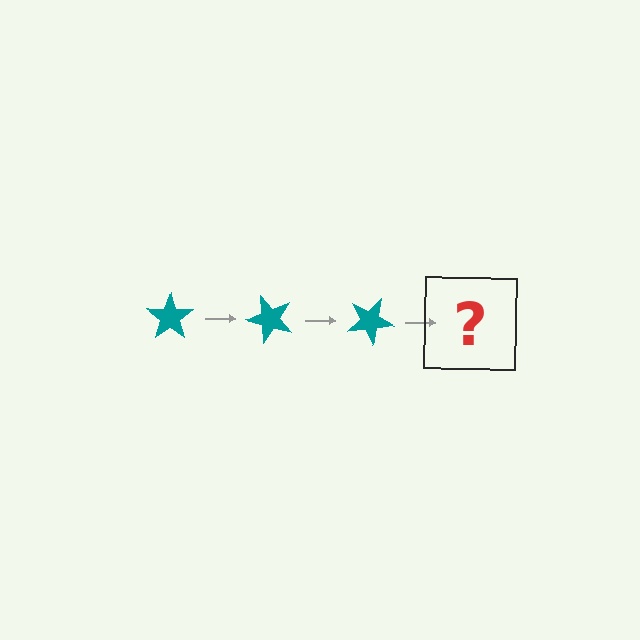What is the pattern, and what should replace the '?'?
The pattern is that the star rotates 50 degrees each step. The '?' should be a teal star rotated 150 degrees.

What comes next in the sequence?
The next element should be a teal star rotated 150 degrees.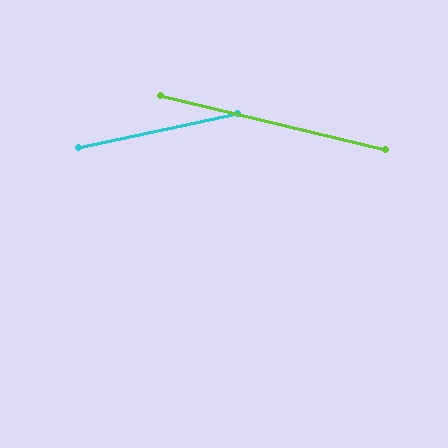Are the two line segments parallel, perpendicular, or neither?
Neither parallel nor perpendicular — they differ by about 26°.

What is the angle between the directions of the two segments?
Approximately 26 degrees.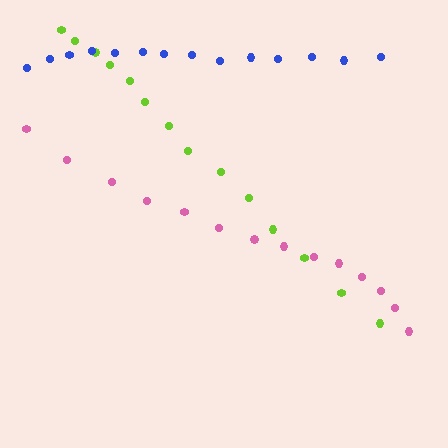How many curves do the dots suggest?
There are 3 distinct paths.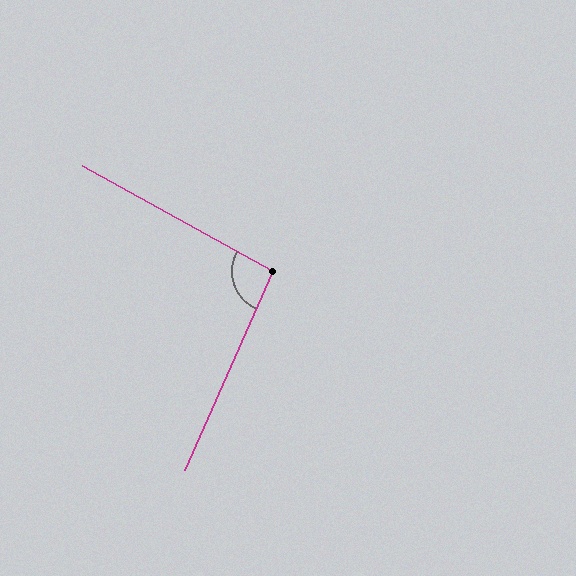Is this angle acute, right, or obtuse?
It is obtuse.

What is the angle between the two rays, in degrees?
Approximately 95 degrees.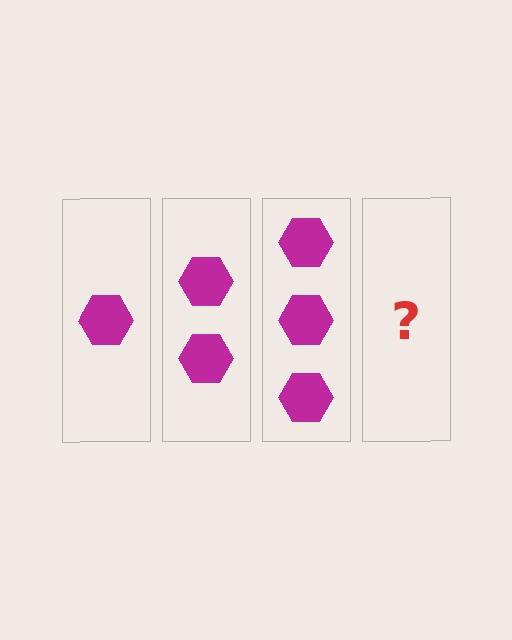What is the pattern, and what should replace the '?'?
The pattern is that each step adds one more hexagon. The '?' should be 4 hexagons.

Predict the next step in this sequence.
The next step is 4 hexagons.